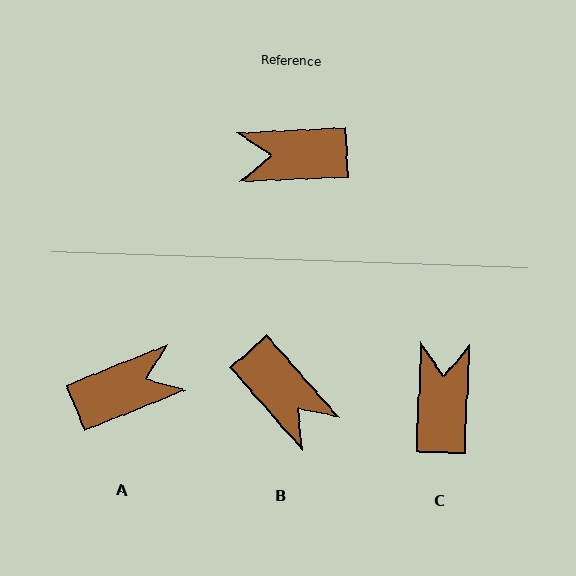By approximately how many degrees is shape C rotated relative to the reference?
Approximately 95 degrees clockwise.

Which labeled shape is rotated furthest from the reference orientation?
A, about 161 degrees away.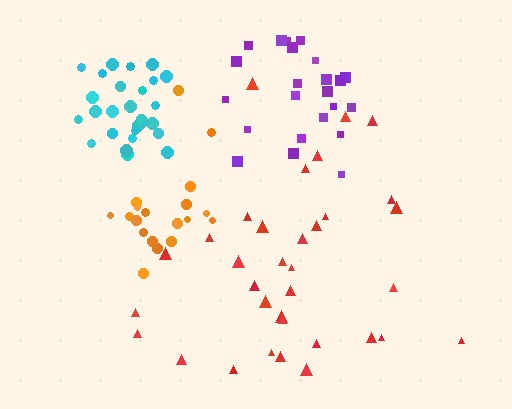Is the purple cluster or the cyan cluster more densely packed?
Cyan.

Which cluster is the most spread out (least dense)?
Red.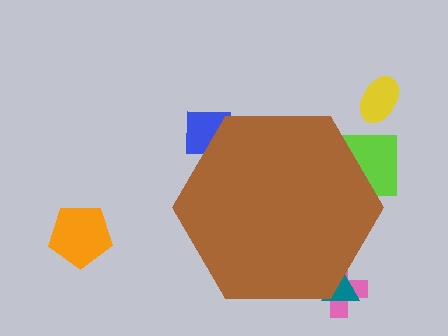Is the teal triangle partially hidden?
Yes, the teal triangle is partially hidden behind the brown hexagon.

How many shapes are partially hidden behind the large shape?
4 shapes are partially hidden.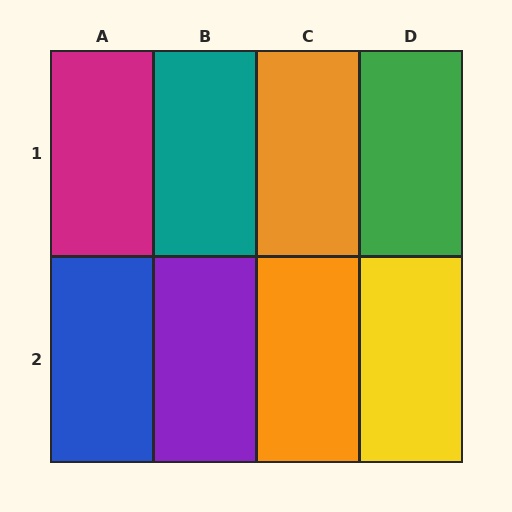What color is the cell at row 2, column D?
Yellow.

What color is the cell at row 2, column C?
Orange.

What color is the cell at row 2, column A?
Blue.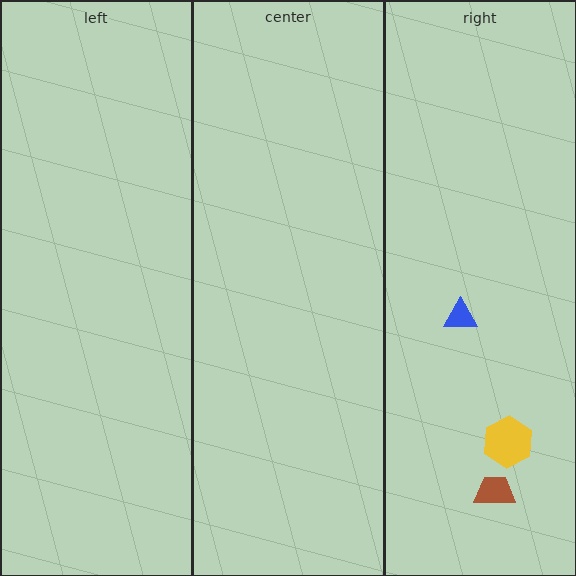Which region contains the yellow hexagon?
The right region.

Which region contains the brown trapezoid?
The right region.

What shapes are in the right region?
The brown trapezoid, the yellow hexagon, the blue triangle.